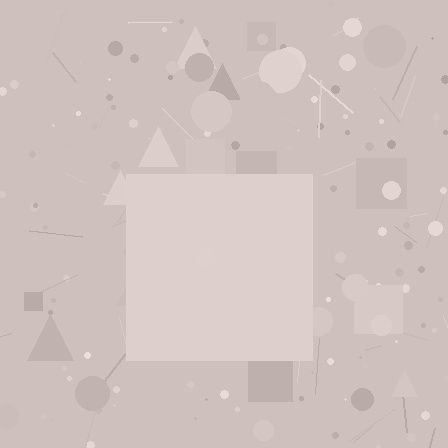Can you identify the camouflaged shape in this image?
The camouflaged shape is a square.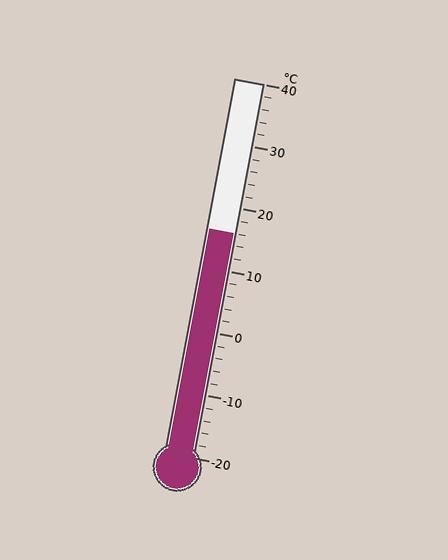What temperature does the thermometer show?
The thermometer shows approximately 16°C.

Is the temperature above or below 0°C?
The temperature is above 0°C.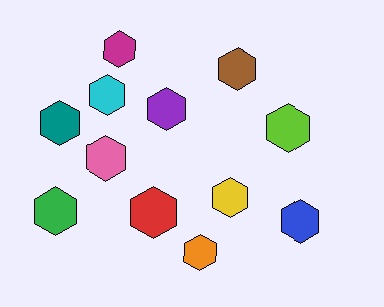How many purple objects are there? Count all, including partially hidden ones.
There is 1 purple object.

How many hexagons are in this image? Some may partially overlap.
There are 12 hexagons.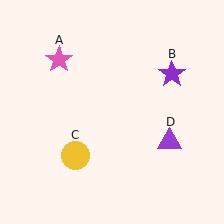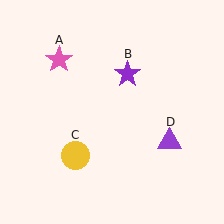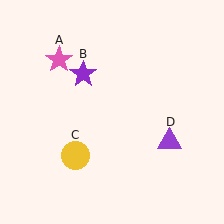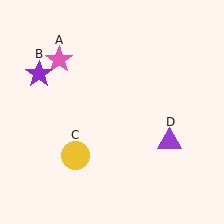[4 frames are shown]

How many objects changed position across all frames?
1 object changed position: purple star (object B).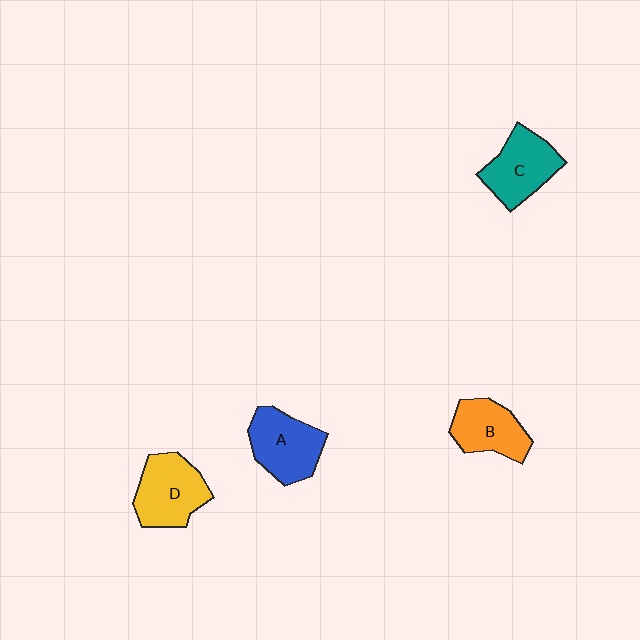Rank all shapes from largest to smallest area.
From largest to smallest: D (yellow), A (blue), C (teal), B (orange).